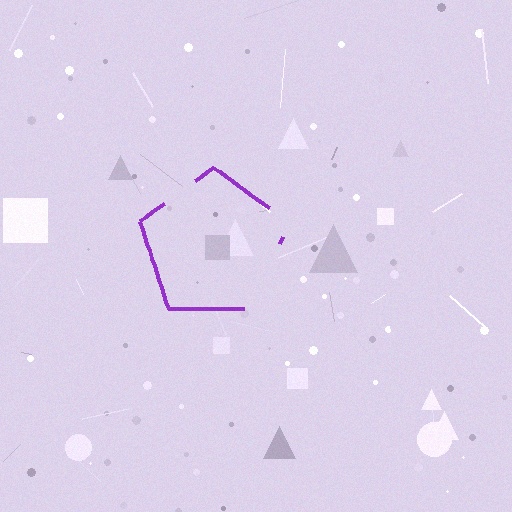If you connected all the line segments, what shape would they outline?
They would outline a pentagon.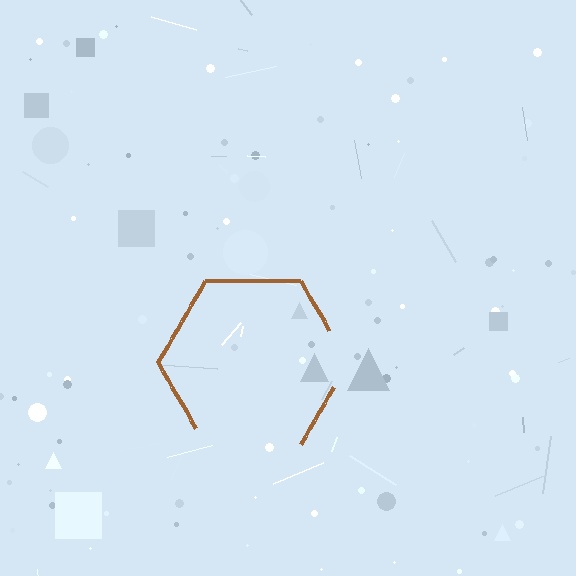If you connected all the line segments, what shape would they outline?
They would outline a hexagon.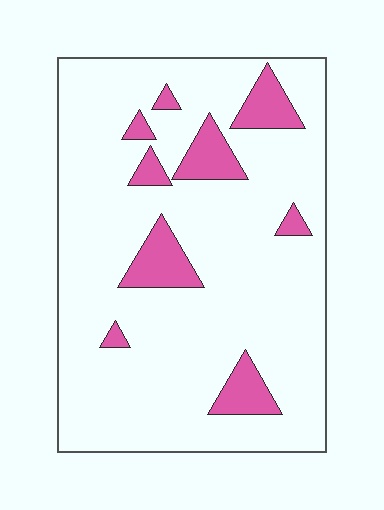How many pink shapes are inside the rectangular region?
9.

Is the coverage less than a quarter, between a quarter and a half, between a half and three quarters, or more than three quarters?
Less than a quarter.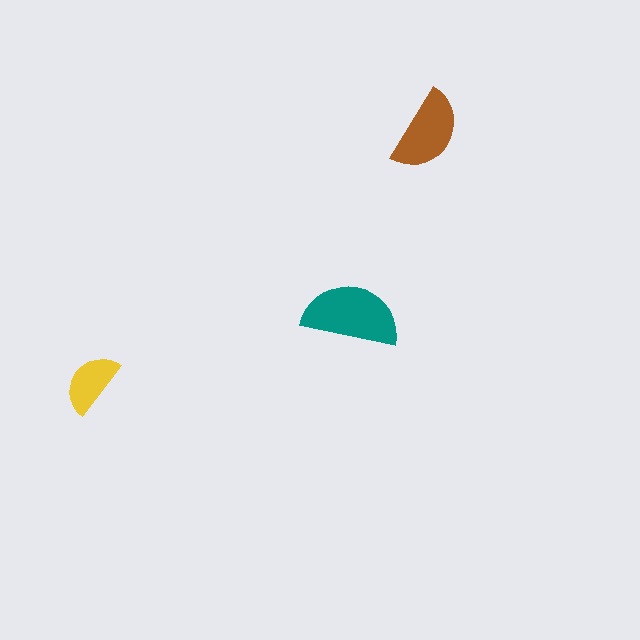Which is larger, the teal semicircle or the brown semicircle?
The teal one.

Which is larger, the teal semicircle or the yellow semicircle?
The teal one.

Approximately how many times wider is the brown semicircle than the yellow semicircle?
About 1.5 times wider.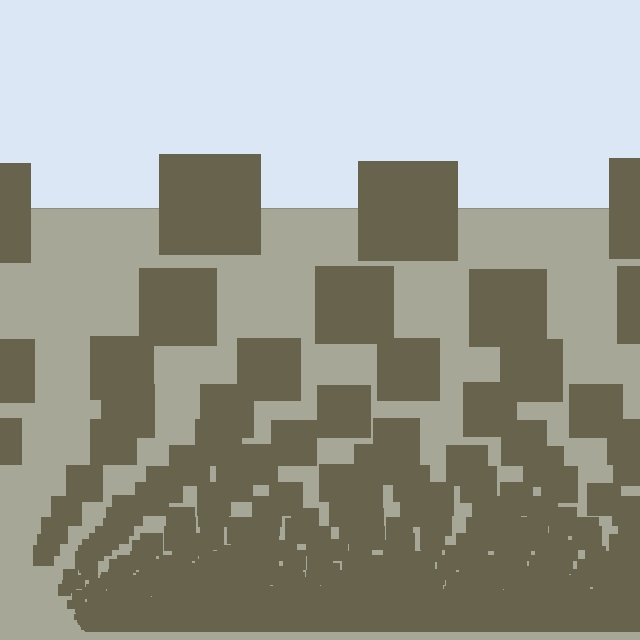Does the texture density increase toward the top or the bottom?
Density increases toward the bottom.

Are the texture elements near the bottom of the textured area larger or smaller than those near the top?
Smaller. The gradient is inverted — elements near the bottom are smaller and denser.